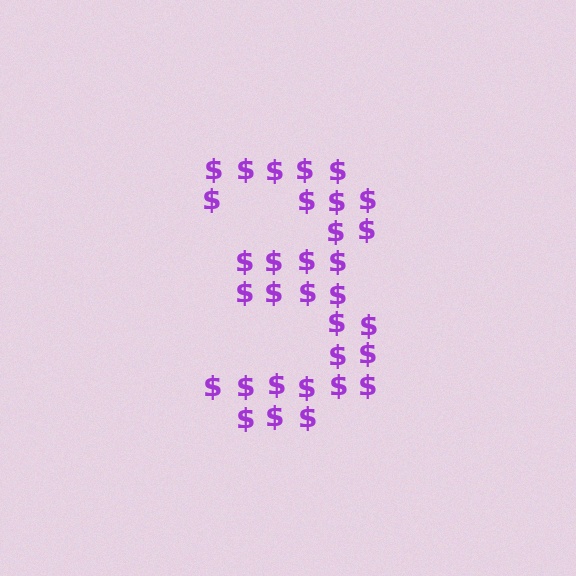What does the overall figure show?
The overall figure shows the digit 3.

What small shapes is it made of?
It is made of small dollar signs.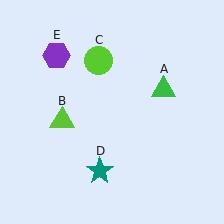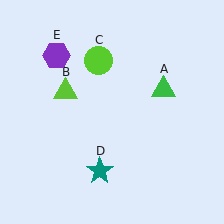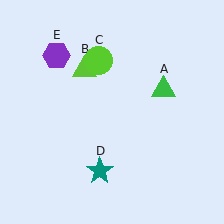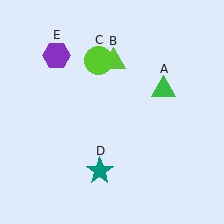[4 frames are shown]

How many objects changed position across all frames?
1 object changed position: lime triangle (object B).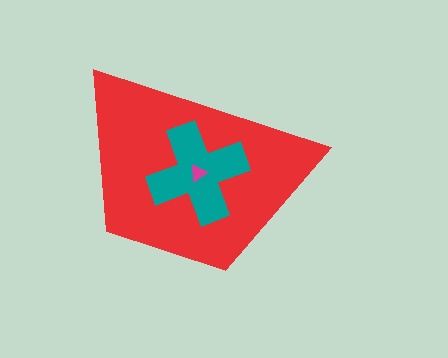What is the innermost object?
The magenta triangle.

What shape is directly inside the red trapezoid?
The teal cross.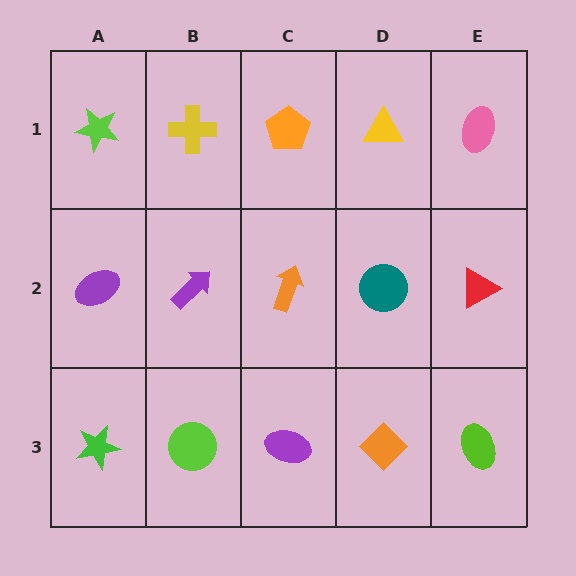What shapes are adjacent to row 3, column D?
A teal circle (row 2, column D), a purple ellipse (row 3, column C), a lime ellipse (row 3, column E).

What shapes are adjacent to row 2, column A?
A lime star (row 1, column A), a green star (row 3, column A), a purple arrow (row 2, column B).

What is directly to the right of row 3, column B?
A purple ellipse.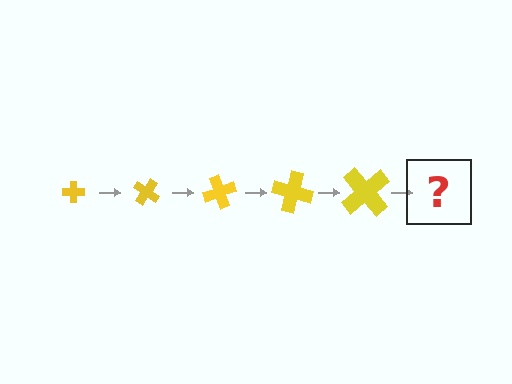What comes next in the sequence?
The next element should be a cross, larger than the previous one and rotated 175 degrees from the start.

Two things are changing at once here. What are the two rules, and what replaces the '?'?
The two rules are that the cross grows larger each step and it rotates 35 degrees each step. The '?' should be a cross, larger than the previous one and rotated 175 degrees from the start.